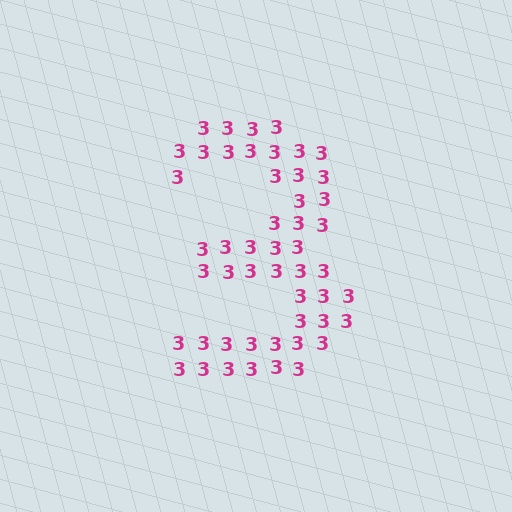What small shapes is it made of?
It is made of small digit 3's.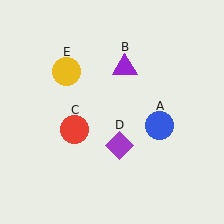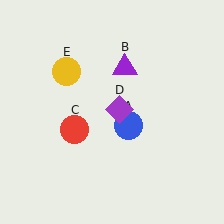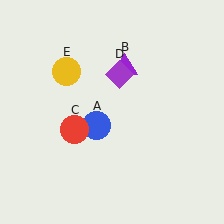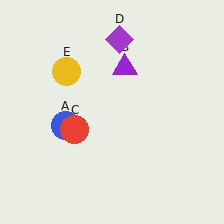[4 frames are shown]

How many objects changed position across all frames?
2 objects changed position: blue circle (object A), purple diamond (object D).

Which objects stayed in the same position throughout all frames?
Purple triangle (object B) and red circle (object C) and yellow circle (object E) remained stationary.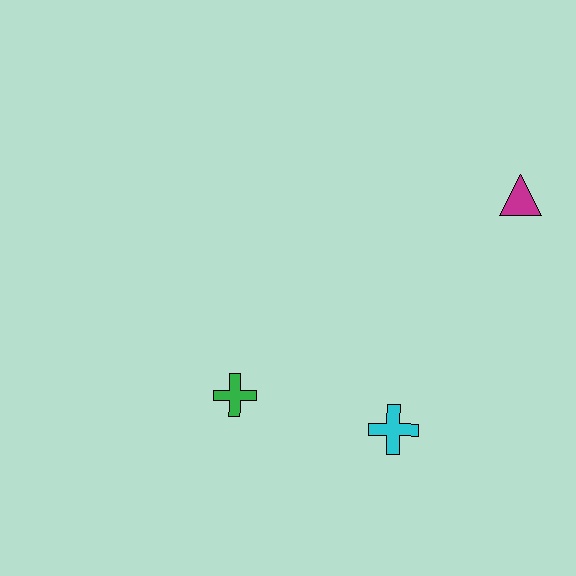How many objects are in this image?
There are 3 objects.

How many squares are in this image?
There are no squares.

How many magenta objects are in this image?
There is 1 magenta object.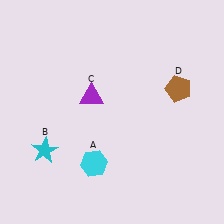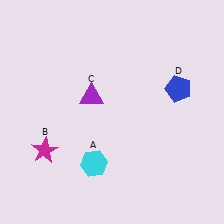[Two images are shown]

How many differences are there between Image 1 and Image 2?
There are 2 differences between the two images.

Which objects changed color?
B changed from cyan to magenta. D changed from brown to blue.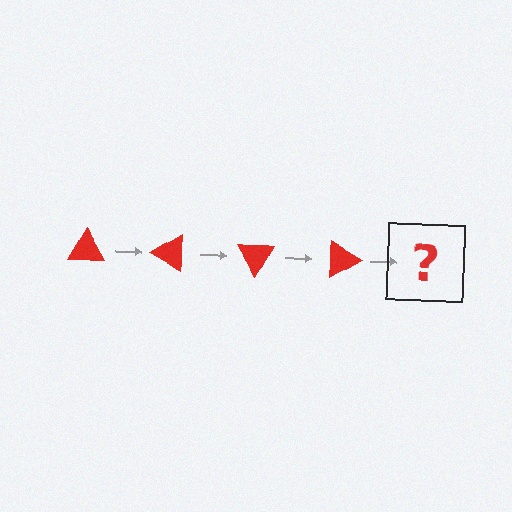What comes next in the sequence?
The next element should be a red triangle rotated 120 degrees.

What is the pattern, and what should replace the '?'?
The pattern is that the triangle rotates 30 degrees each step. The '?' should be a red triangle rotated 120 degrees.